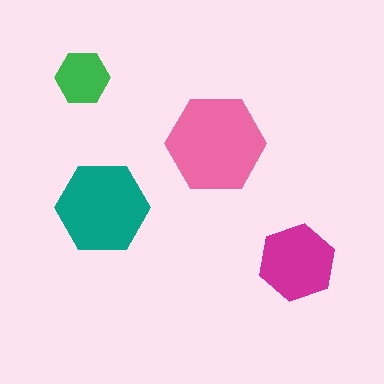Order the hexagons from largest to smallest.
the pink one, the teal one, the magenta one, the green one.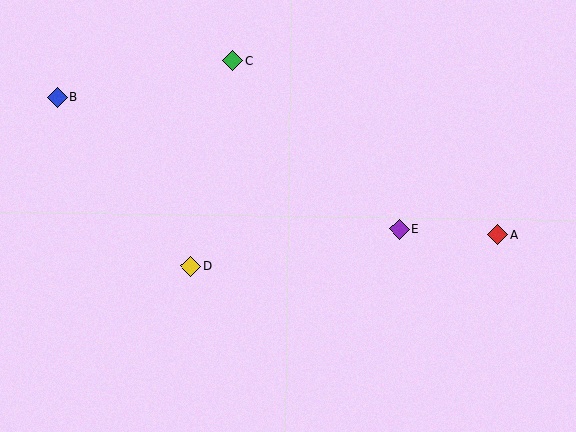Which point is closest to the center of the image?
Point D at (191, 266) is closest to the center.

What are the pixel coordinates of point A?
Point A is at (498, 235).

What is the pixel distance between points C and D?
The distance between C and D is 209 pixels.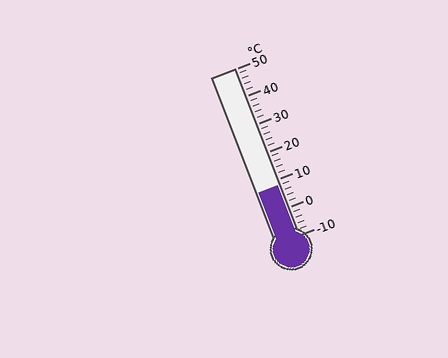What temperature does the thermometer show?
The thermometer shows approximately 8°C.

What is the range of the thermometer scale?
The thermometer scale ranges from -10°C to 50°C.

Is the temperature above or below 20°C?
The temperature is below 20°C.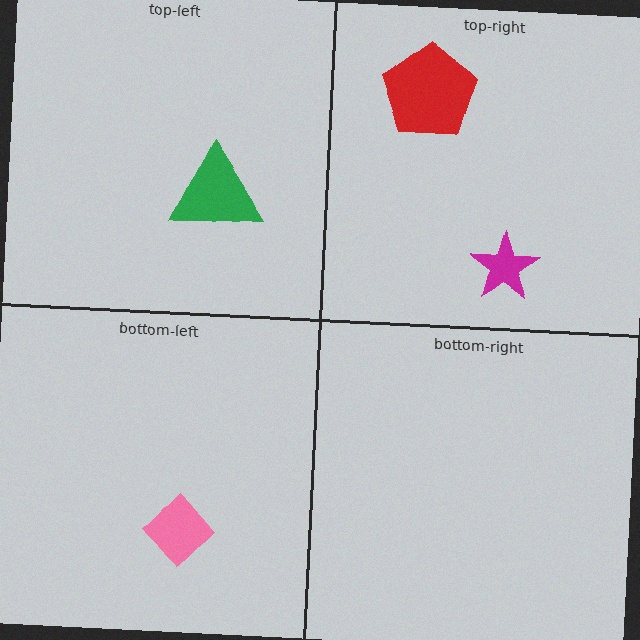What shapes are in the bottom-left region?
The pink diamond.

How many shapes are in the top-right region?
2.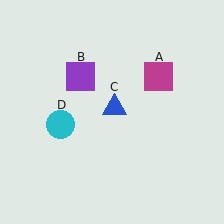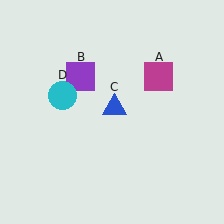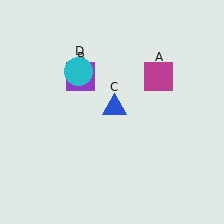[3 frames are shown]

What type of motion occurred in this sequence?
The cyan circle (object D) rotated clockwise around the center of the scene.